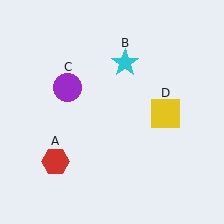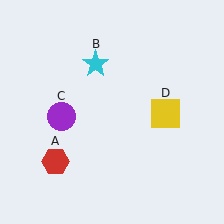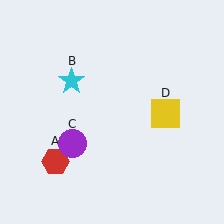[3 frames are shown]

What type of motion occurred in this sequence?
The cyan star (object B), purple circle (object C) rotated counterclockwise around the center of the scene.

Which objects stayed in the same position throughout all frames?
Red hexagon (object A) and yellow square (object D) remained stationary.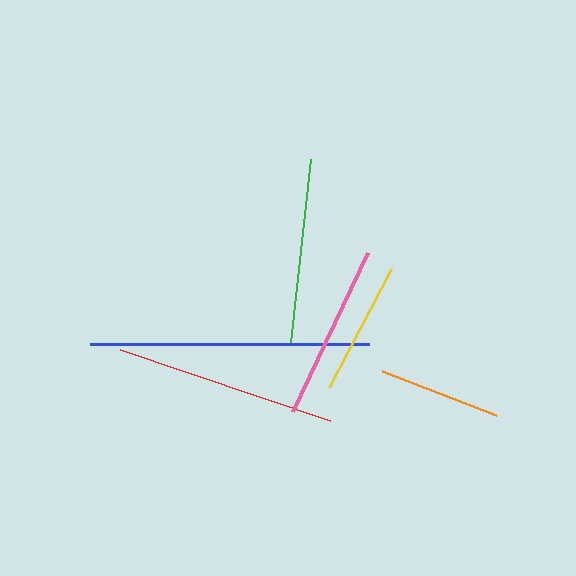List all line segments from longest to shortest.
From longest to shortest: blue, red, green, pink, yellow, orange.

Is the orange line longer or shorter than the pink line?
The pink line is longer than the orange line.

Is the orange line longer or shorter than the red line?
The red line is longer than the orange line.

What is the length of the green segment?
The green segment is approximately 184 pixels long.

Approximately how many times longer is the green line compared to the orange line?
The green line is approximately 1.5 times the length of the orange line.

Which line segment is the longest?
The blue line is the longest at approximately 278 pixels.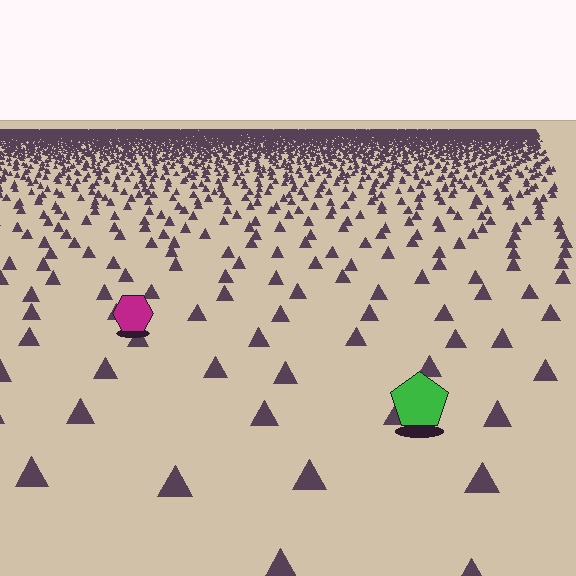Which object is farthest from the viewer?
The magenta hexagon is farthest from the viewer. It appears smaller and the ground texture around it is denser.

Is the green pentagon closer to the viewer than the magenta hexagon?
Yes. The green pentagon is closer — you can tell from the texture gradient: the ground texture is coarser near it.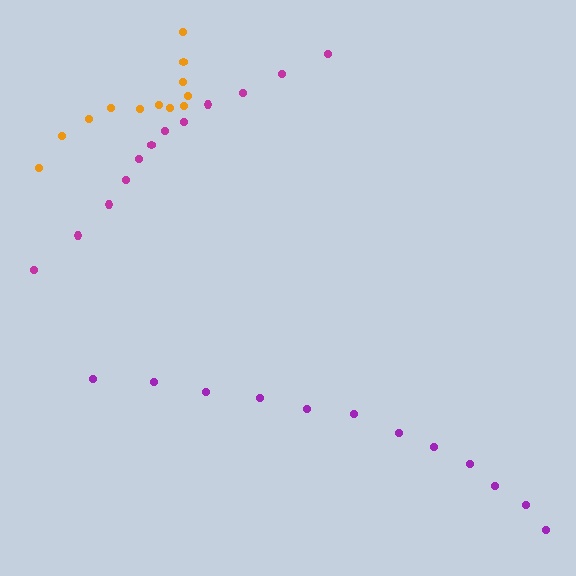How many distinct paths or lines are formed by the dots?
There are 3 distinct paths.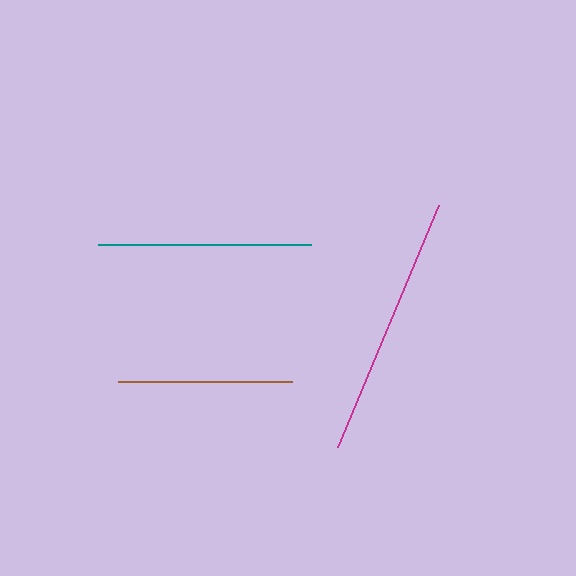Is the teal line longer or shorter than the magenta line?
The magenta line is longer than the teal line.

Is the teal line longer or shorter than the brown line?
The teal line is longer than the brown line.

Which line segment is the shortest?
The brown line is the shortest at approximately 175 pixels.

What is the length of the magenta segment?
The magenta segment is approximately 263 pixels long.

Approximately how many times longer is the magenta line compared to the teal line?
The magenta line is approximately 1.2 times the length of the teal line.